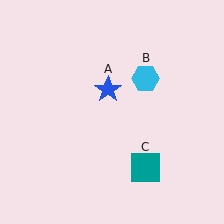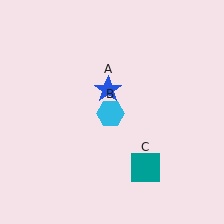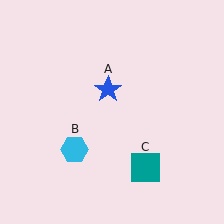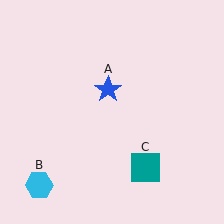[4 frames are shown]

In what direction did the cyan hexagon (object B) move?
The cyan hexagon (object B) moved down and to the left.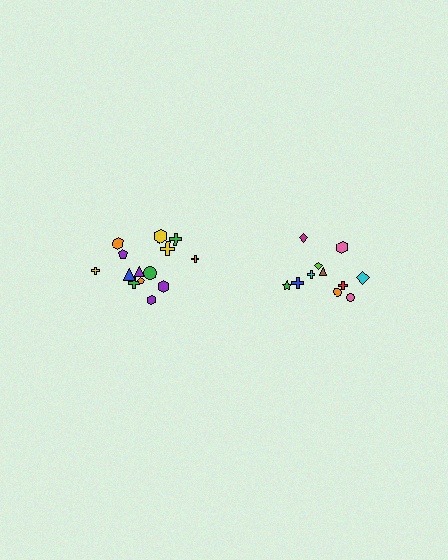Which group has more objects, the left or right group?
The left group.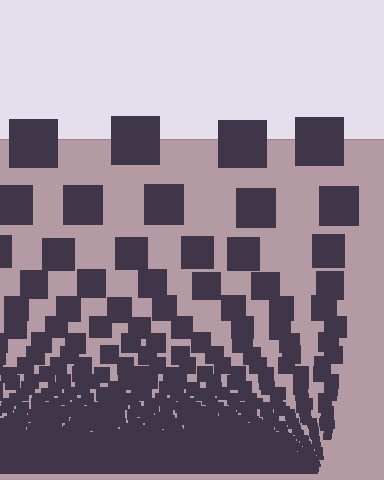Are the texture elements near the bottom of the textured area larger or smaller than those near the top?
Smaller. The gradient is inverted — elements near the bottom are smaller and denser.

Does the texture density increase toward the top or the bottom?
Density increases toward the bottom.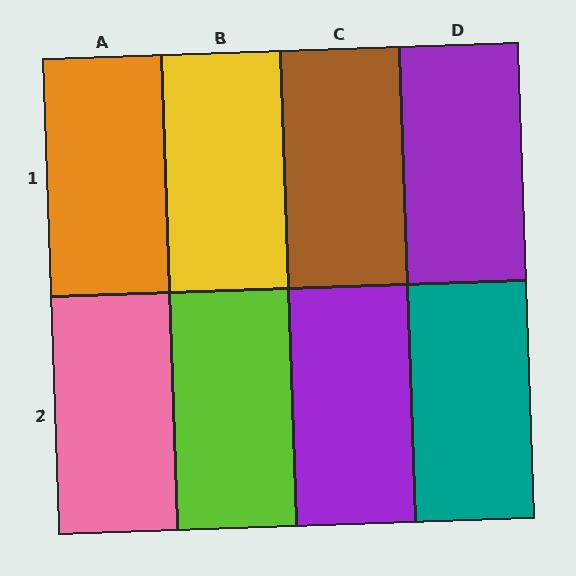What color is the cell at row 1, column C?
Brown.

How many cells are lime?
1 cell is lime.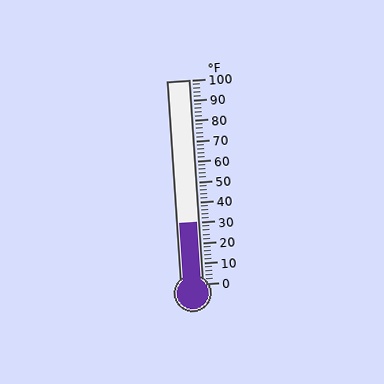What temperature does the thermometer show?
The thermometer shows approximately 30°F.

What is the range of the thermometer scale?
The thermometer scale ranges from 0°F to 100°F.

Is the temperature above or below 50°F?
The temperature is below 50°F.